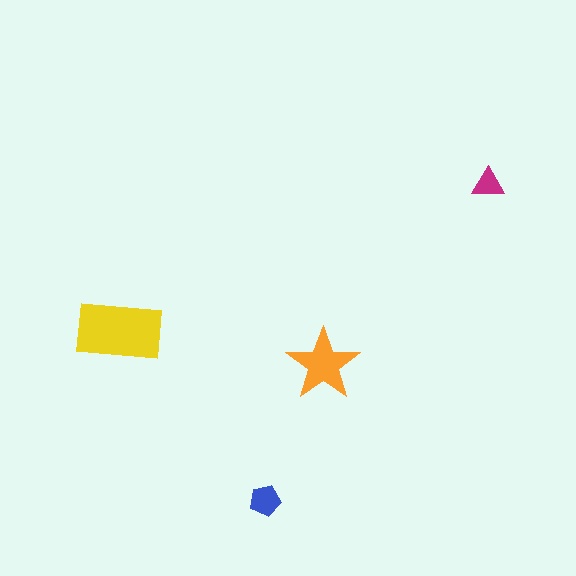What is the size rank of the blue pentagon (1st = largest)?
3rd.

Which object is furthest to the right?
The magenta triangle is rightmost.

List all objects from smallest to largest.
The magenta triangle, the blue pentagon, the orange star, the yellow rectangle.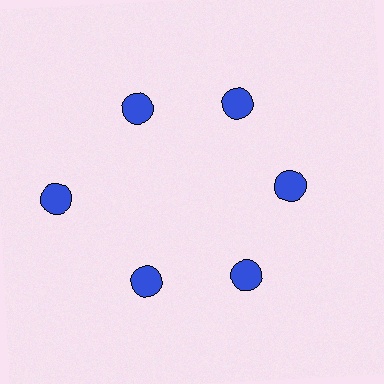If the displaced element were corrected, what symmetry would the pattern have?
It would have 6-fold rotational symmetry — the pattern would map onto itself every 60 degrees.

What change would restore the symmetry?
The symmetry would be restored by moving it inward, back onto the ring so that all 6 circles sit at equal angles and equal distance from the center.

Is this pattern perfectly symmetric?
No. The 6 blue circles are arranged in a ring, but one element near the 9 o'clock position is pushed outward from the center, breaking the 6-fold rotational symmetry.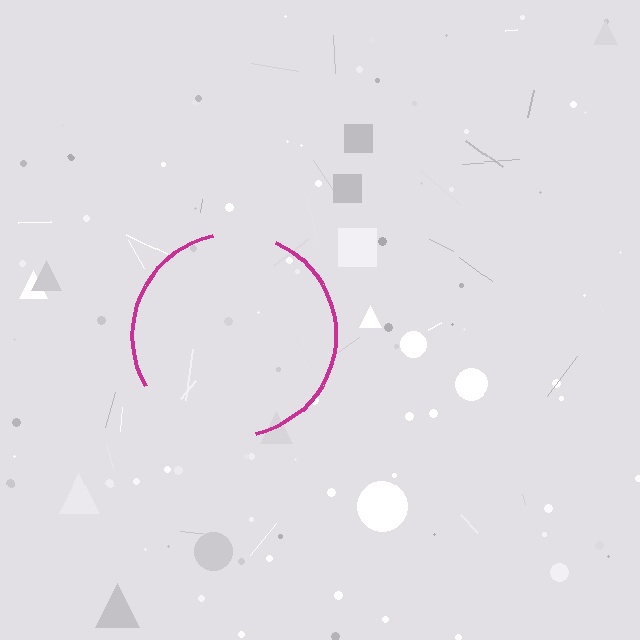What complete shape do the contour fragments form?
The contour fragments form a circle.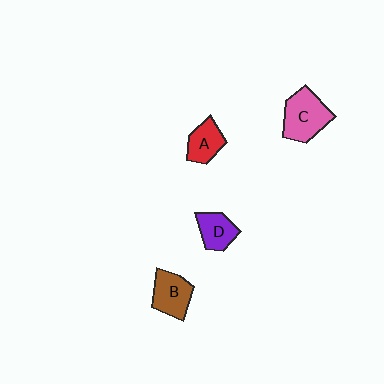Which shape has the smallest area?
Shape D (purple).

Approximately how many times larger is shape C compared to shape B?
Approximately 1.3 times.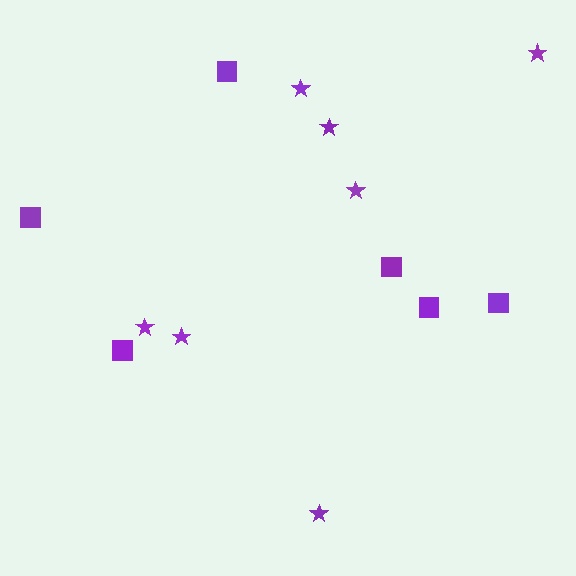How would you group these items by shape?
There are 2 groups: one group of squares (6) and one group of stars (7).